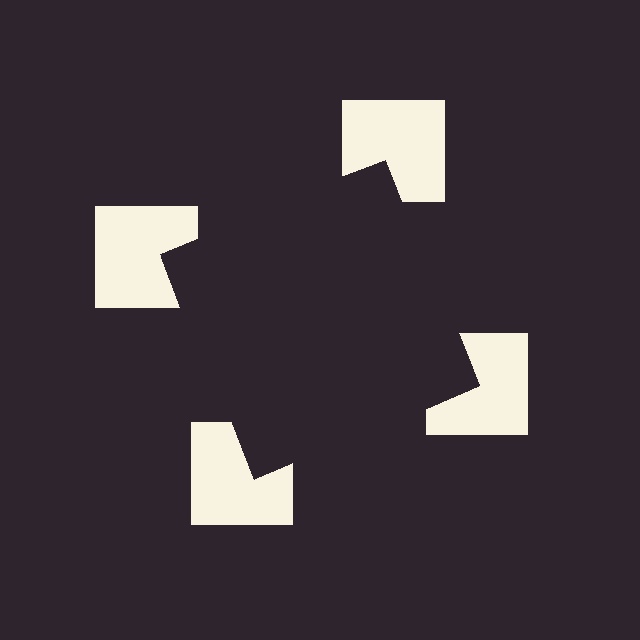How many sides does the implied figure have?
4 sides.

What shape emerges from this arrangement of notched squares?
An illusory square — its edges are inferred from the aligned wedge cuts in the notched squares, not physically drawn.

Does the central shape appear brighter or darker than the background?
It typically appears slightly darker than the background, even though no actual brightness change is drawn.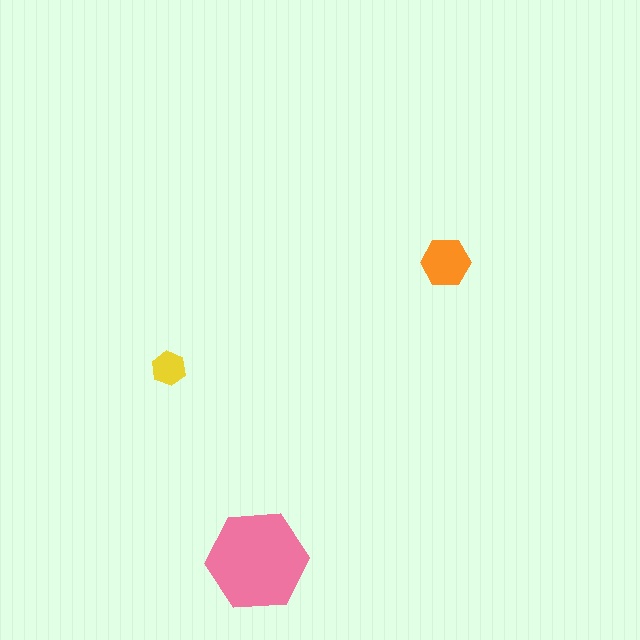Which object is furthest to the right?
The orange hexagon is rightmost.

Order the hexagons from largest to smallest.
the pink one, the orange one, the yellow one.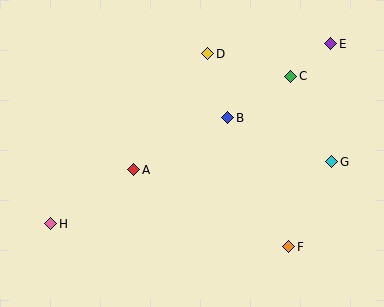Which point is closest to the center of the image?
Point B at (228, 118) is closest to the center.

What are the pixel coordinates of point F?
Point F is at (289, 247).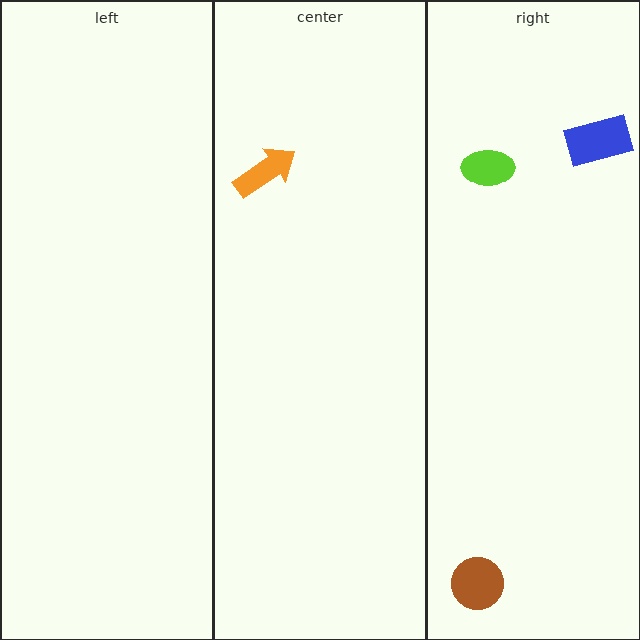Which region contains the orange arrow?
The center region.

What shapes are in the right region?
The lime ellipse, the blue rectangle, the brown circle.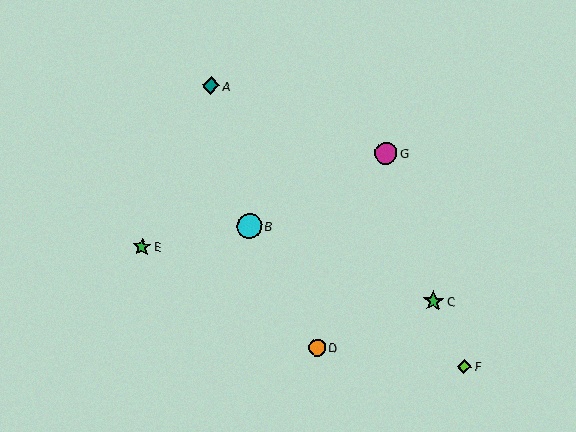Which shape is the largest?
The cyan circle (labeled B) is the largest.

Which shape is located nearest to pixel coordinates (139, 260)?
The green star (labeled E) at (142, 247) is nearest to that location.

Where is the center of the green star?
The center of the green star is at (433, 301).